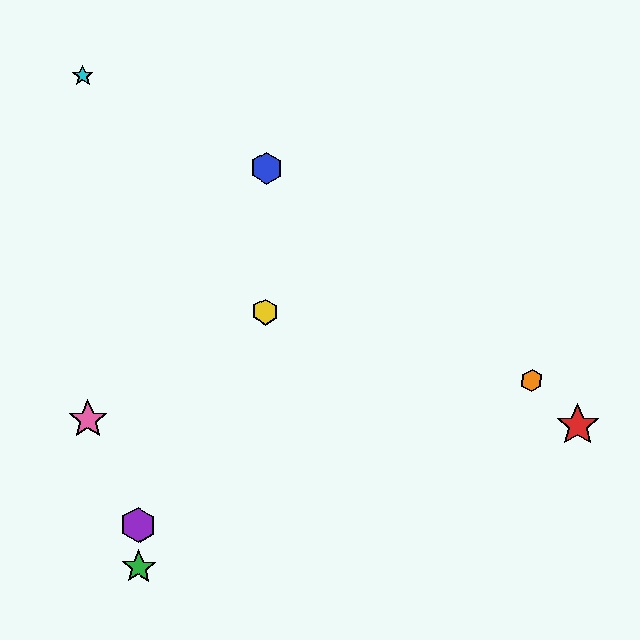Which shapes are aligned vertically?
The blue hexagon, the yellow hexagon are aligned vertically.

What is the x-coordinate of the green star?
The green star is at x≈139.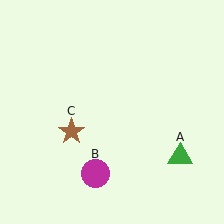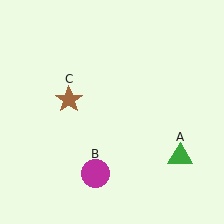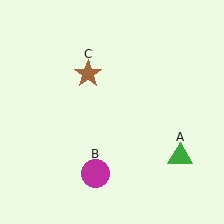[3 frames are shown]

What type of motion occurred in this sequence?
The brown star (object C) rotated clockwise around the center of the scene.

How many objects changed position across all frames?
1 object changed position: brown star (object C).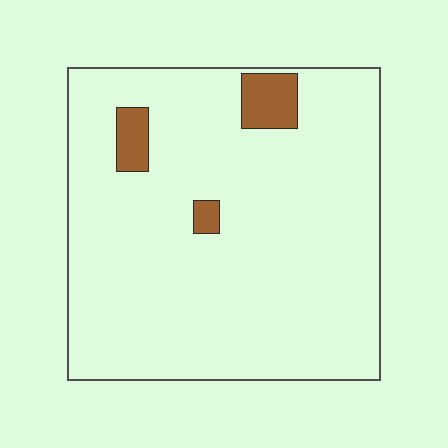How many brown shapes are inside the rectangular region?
3.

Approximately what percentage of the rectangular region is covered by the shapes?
Approximately 5%.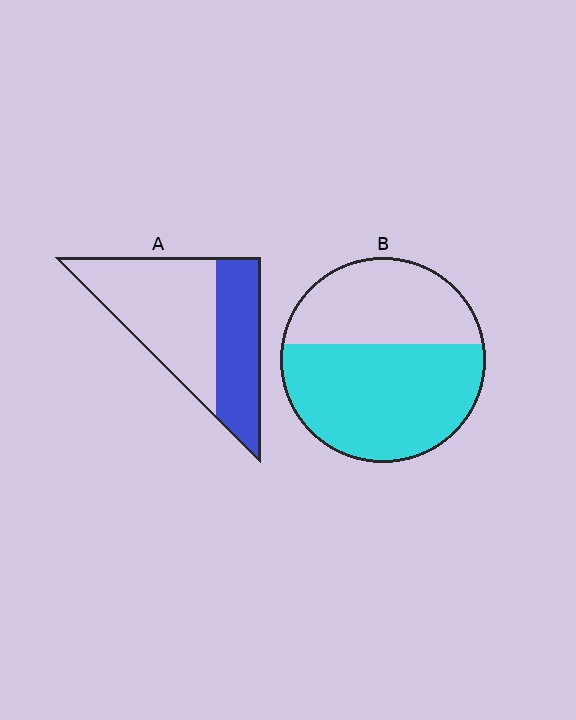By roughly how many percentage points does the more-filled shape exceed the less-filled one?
By roughly 20 percentage points (B over A).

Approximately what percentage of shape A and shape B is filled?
A is approximately 40% and B is approximately 60%.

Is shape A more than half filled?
No.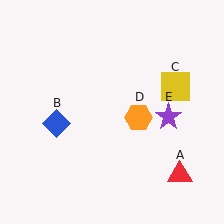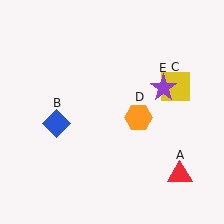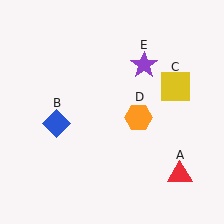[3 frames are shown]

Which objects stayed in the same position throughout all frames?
Red triangle (object A) and blue diamond (object B) and yellow square (object C) and orange hexagon (object D) remained stationary.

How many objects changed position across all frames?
1 object changed position: purple star (object E).